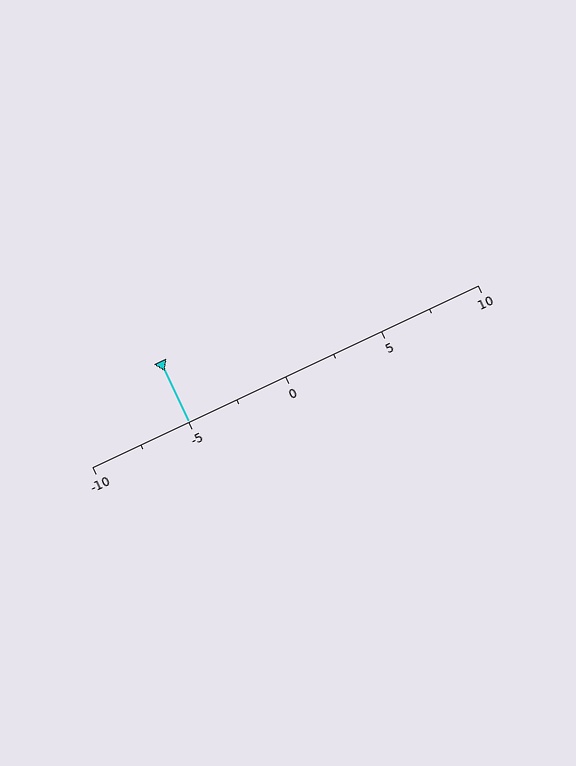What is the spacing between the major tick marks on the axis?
The major ticks are spaced 5 apart.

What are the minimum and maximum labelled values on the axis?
The axis runs from -10 to 10.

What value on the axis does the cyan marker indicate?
The marker indicates approximately -5.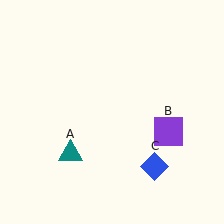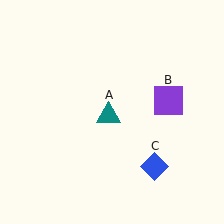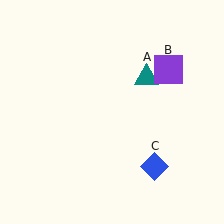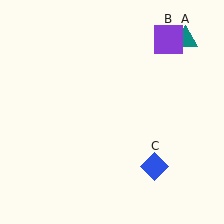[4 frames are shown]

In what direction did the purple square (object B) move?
The purple square (object B) moved up.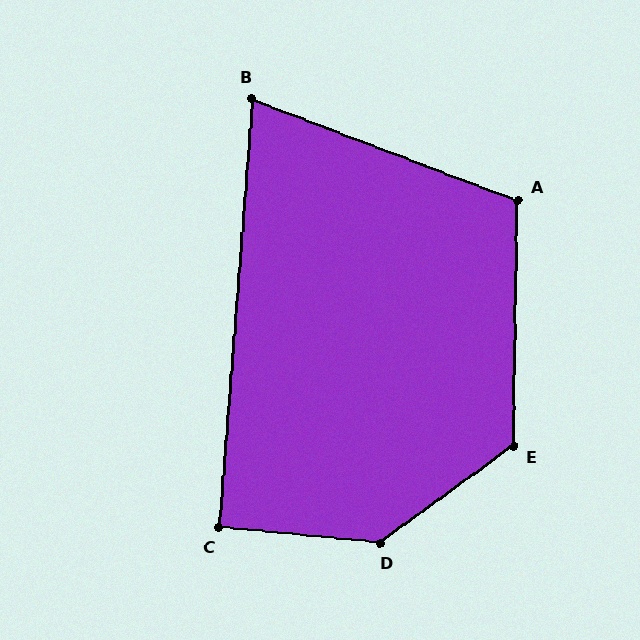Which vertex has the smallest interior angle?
B, at approximately 74 degrees.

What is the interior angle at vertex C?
Approximately 91 degrees (approximately right).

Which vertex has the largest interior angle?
D, at approximately 139 degrees.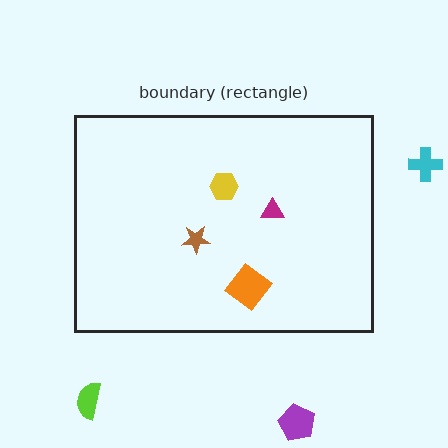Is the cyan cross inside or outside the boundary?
Outside.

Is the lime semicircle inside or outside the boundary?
Outside.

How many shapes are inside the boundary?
4 inside, 3 outside.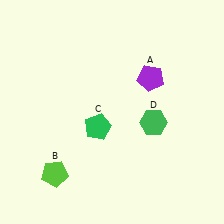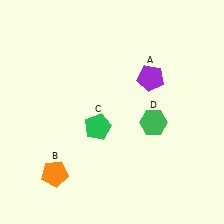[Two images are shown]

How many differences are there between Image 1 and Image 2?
There is 1 difference between the two images.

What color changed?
The pentagon (B) changed from lime in Image 1 to orange in Image 2.